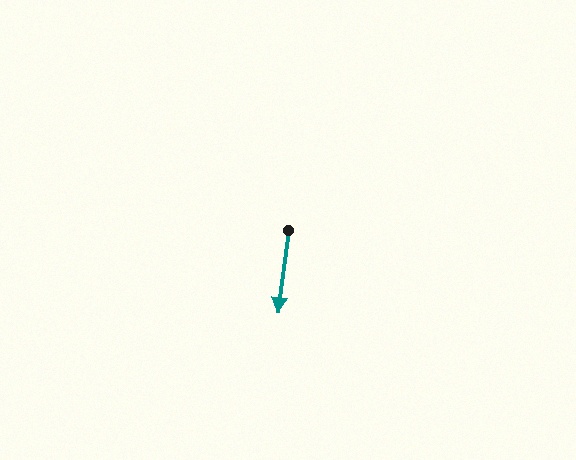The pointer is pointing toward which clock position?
Roughly 6 o'clock.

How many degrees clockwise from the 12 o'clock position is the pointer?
Approximately 187 degrees.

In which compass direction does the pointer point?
South.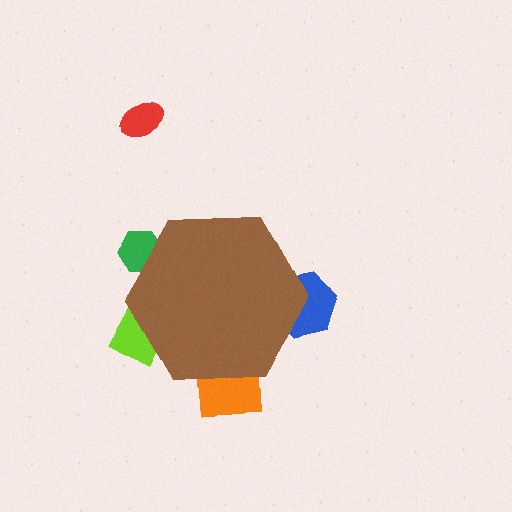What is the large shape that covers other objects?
A brown hexagon.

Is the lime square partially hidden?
Yes, the lime square is partially hidden behind the brown hexagon.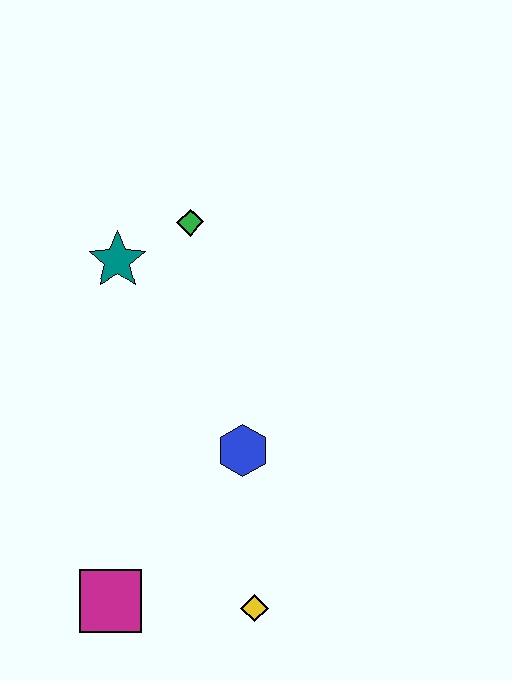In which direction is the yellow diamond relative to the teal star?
The yellow diamond is below the teal star.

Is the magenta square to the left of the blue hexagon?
Yes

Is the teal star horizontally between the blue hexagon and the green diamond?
No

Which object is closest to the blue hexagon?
The yellow diamond is closest to the blue hexagon.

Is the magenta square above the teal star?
No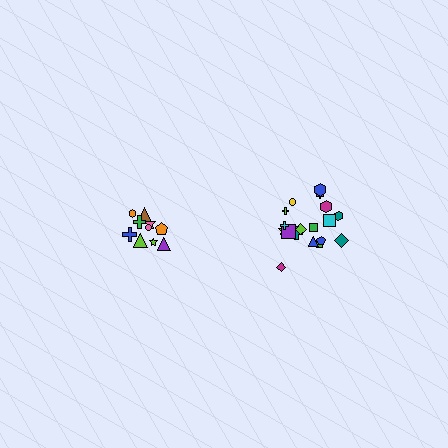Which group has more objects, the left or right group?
The right group.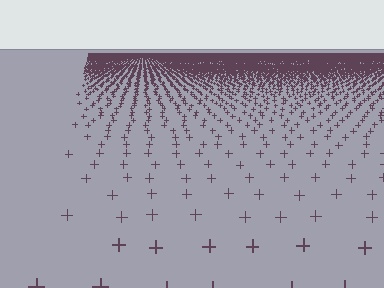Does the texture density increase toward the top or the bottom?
Density increases toward the top.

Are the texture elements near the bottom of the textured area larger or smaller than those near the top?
Larger. Near the bottom, elements are closer to the viewer and appear at a bigger on-screen size.